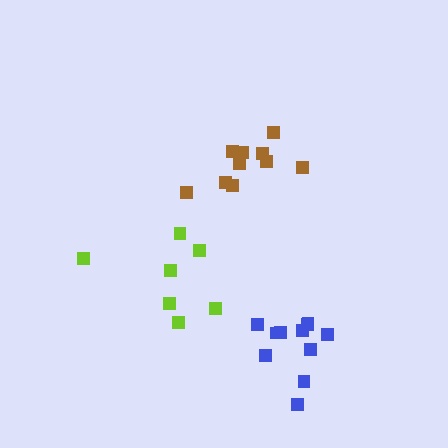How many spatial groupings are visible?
There are 3 spatial groupings.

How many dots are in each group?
Group 1: 7 dots, Group 2: 10 dots, Group 3: 11 dots (28 total).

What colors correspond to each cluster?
The clusters are colored: lime, brown, blue.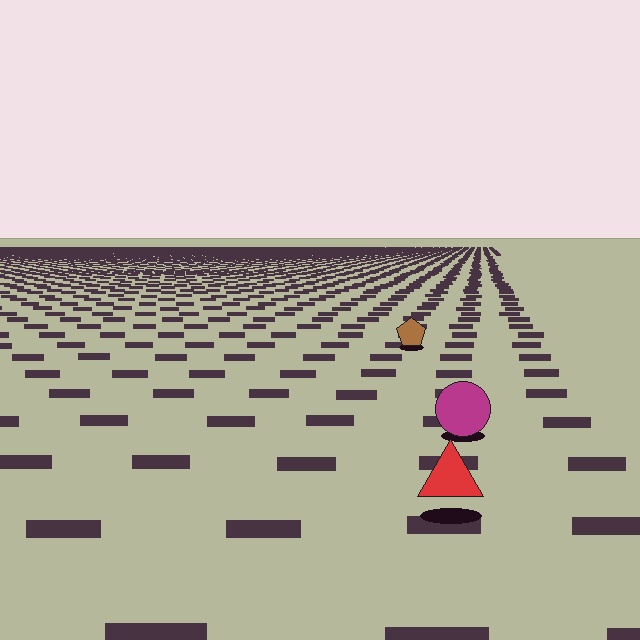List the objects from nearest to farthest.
From nearest to farthest: the red triangle, the magenta circle, the brown pentagon.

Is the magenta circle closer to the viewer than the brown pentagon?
Yes. The magenta circle is closer — you can tell from the texture gradient: the ground texture is coarser near it.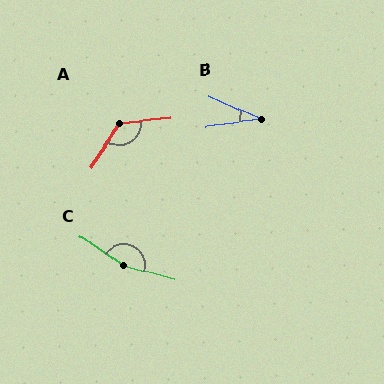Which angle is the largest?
C, at approximately 161 degrees.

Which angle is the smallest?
B, at approximately 31 degrees.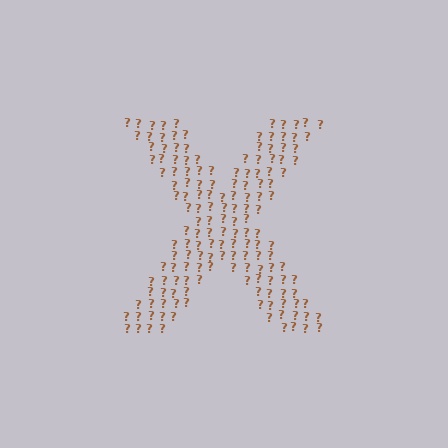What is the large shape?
The large shape is the letter X.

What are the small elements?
The small elements are question marks.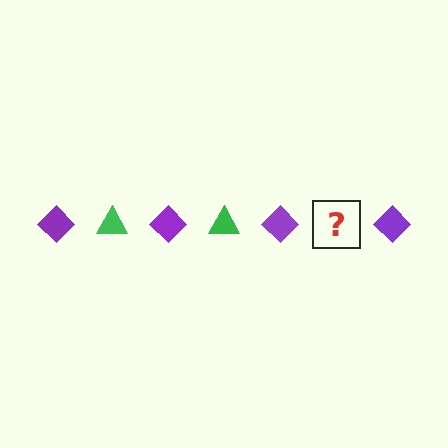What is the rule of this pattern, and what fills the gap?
The rule is that the pattern alternates between purple diamond and green triangle. The gap should be filled with a green triangle.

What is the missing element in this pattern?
The missing element is a green triangle.